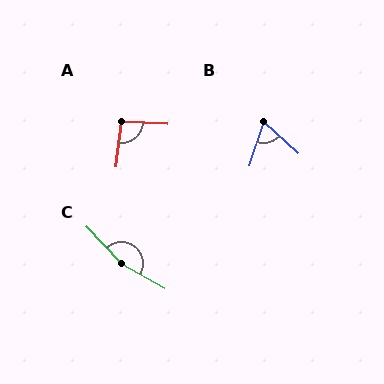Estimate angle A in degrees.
Approximately 94 degrees.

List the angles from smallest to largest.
B (67°), A (94°), C (163°).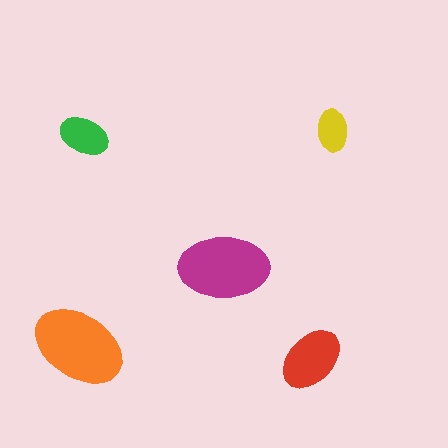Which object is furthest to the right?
The yellow ellipse is rightmost.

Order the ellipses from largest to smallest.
the orange one, the magenta one, the red one, the green one, the yellow one.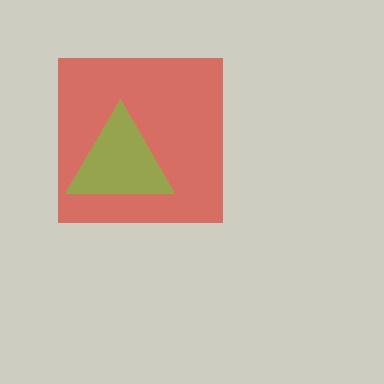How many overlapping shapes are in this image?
There are 2 overlapping shapes in the image.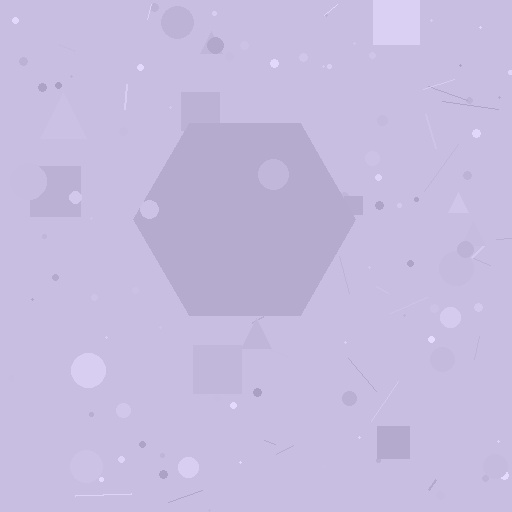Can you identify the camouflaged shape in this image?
The camouflaged shape is a hexagon.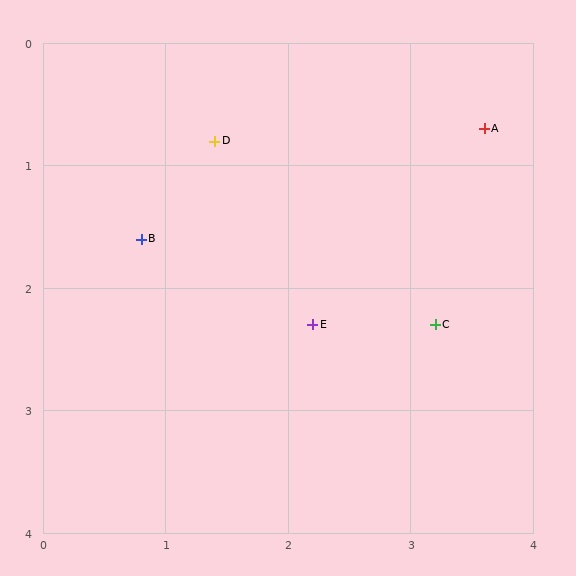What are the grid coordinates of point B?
Point B is at approximately (0.8, 1.6).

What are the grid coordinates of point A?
Point A is at approximately (3.6, 0.7).